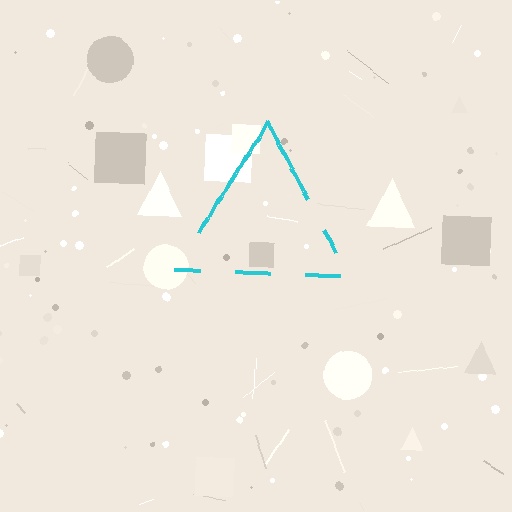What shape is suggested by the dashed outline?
The dashed outline suggests a triangle.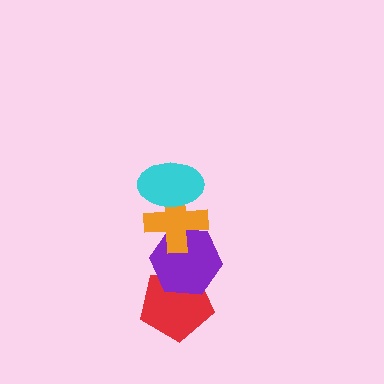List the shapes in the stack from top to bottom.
From top to bottom: the cyan ellipse, the orange cross, the purple hexagon, the red pentagon.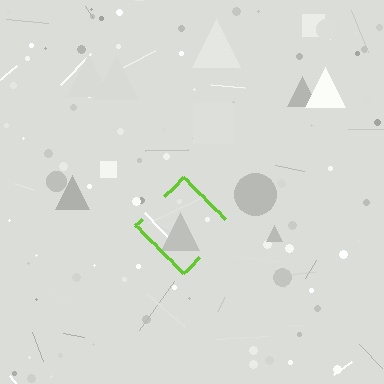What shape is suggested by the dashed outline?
The dashed outline suggests a diamond.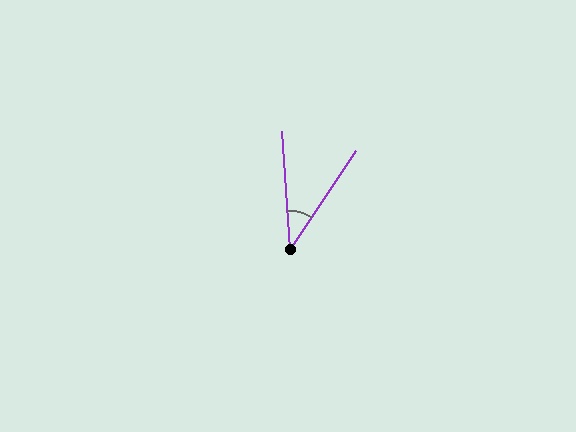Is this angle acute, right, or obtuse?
It is acute.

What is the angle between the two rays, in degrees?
Approximately 37 degrees.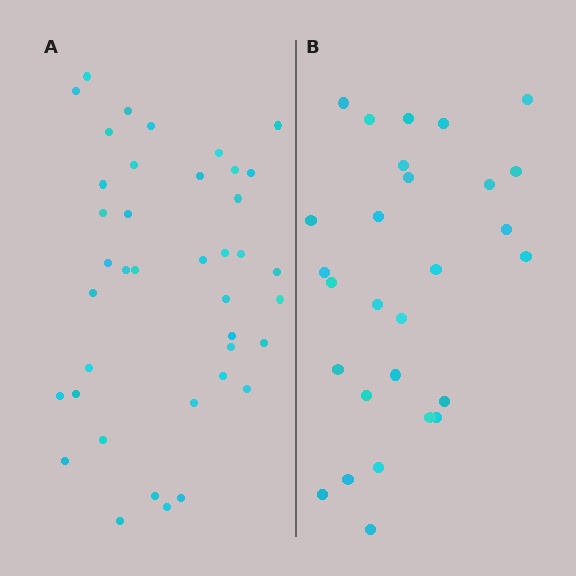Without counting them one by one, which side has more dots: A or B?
Region A (the left region) has more dots.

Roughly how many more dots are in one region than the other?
Region A has roughly 12 or so more dots than region B.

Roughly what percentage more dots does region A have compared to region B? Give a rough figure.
About 45% more.